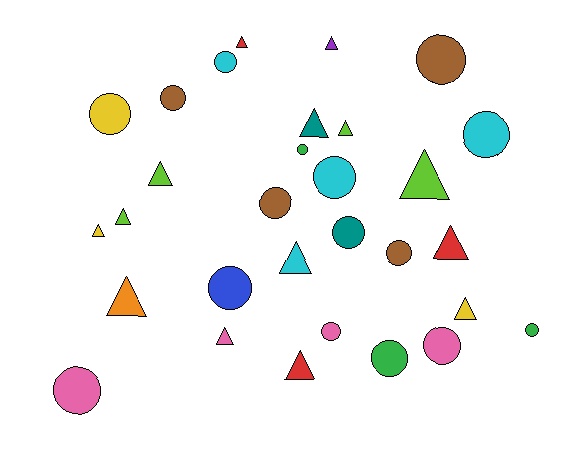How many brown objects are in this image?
There are 4 brown objects.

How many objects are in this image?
There are 30 objects.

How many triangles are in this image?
There are 14 triangles.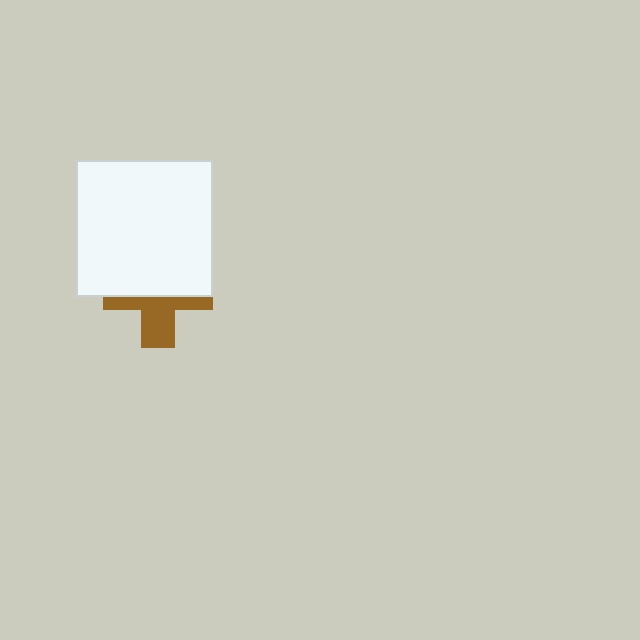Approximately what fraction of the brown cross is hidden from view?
Roughly 59% of the brown cross is hidden behind the white square.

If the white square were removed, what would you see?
You would see the complete brown cross.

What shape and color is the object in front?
The object in front is a white square.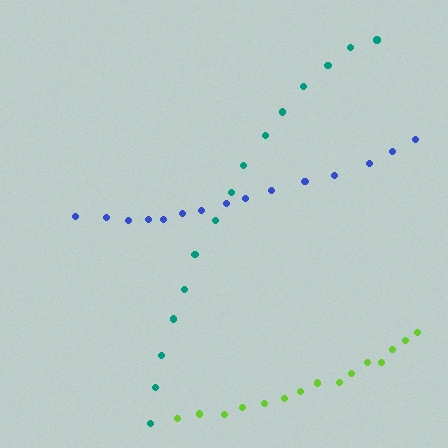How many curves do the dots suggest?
There are 3 distinct paths.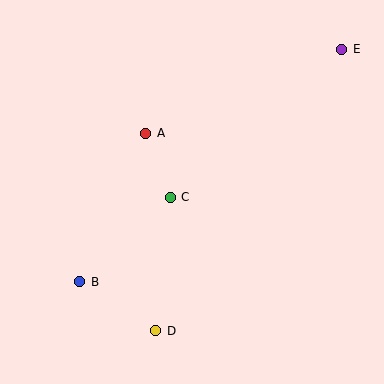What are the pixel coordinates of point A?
Point A is at (146, 133).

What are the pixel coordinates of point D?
Point D is at (156, 331).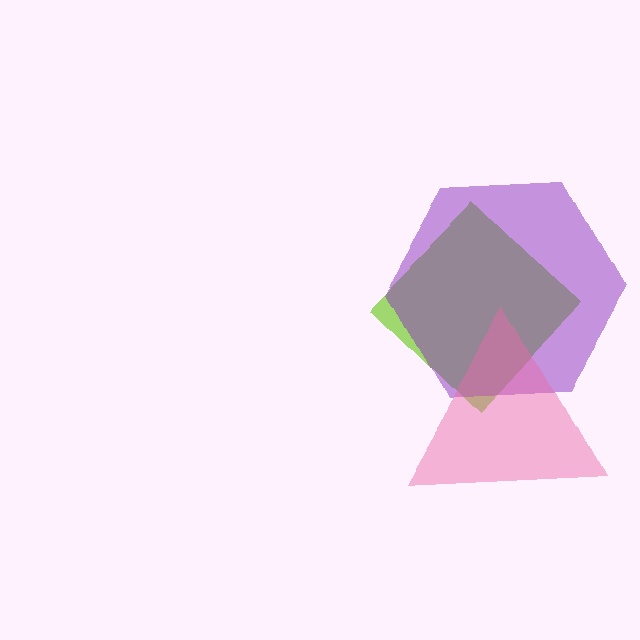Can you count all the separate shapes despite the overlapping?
Yes, there are 3 separate shapes.